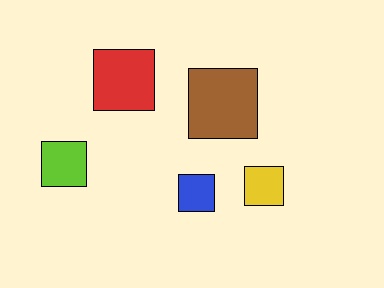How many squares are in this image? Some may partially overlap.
There are 5 squares.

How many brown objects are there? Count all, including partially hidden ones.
There is 1 brown object.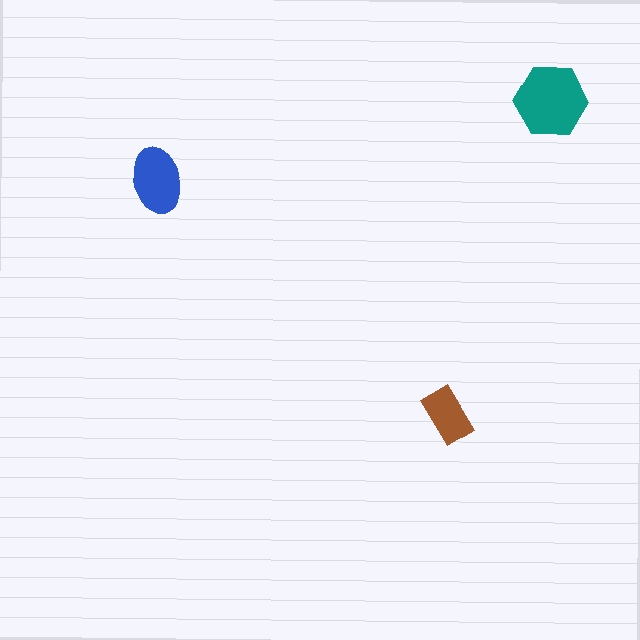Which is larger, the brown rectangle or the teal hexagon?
The teal hexagon.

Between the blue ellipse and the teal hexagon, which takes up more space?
The teal hexagon.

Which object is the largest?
The teal hexagon.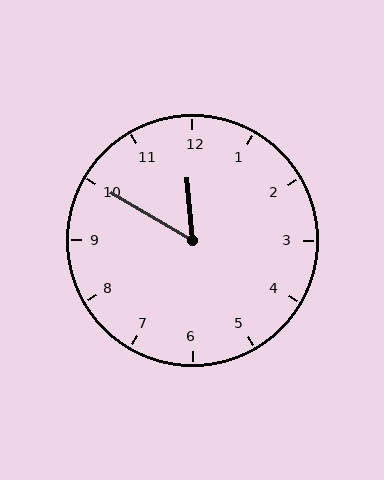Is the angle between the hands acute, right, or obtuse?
It is acute.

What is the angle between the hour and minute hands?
Approximately 55 degrees.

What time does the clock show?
11:50.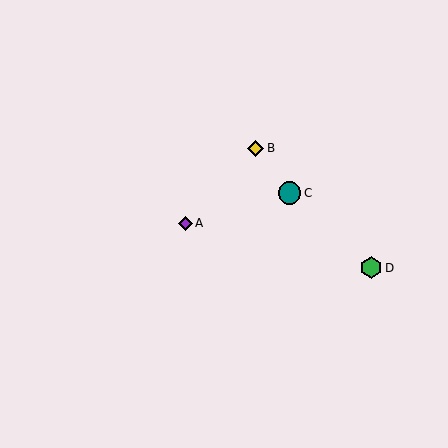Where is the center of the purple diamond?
The center of the purple diamond is at (185, 223).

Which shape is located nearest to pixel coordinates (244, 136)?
The yellow diamond (labeled B) at (256, 148) is nearest to that location.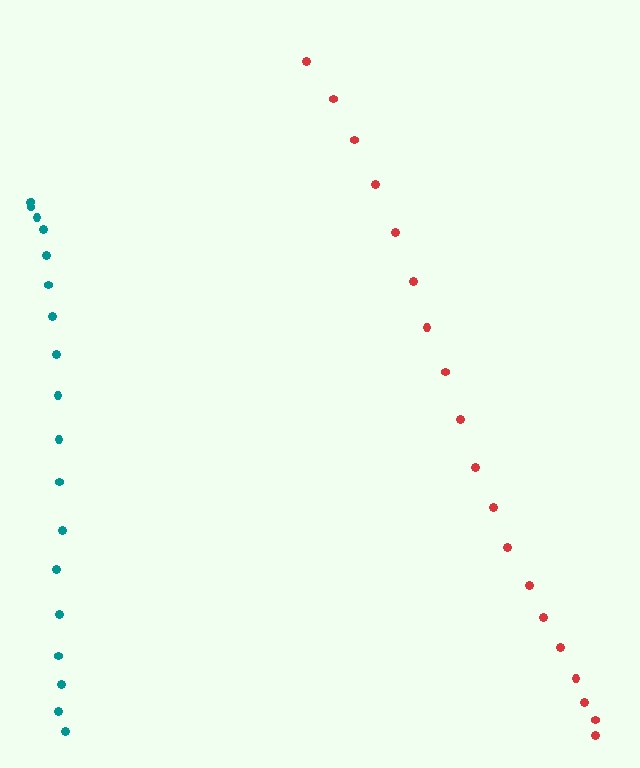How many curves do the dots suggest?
There are 2 distinct paths.